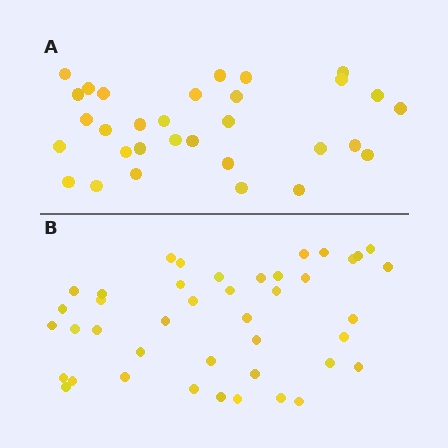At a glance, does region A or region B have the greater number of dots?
Region B (the bottom region) has more dots.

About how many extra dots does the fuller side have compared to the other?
Region B has roughly 12 or so more dots than region A.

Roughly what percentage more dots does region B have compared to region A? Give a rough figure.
About 35% more.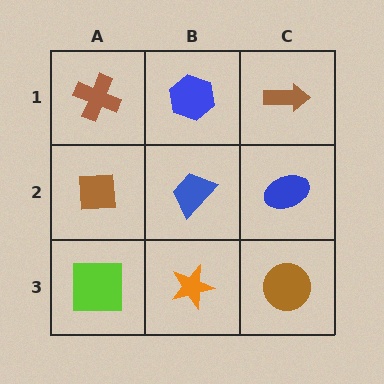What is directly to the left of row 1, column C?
A blue hexagon.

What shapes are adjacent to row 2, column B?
A blue hexagon (row 1, column B), an orange star (row 3, column B), a brown square (row 2, column A), a blue ellipse (row 2, column C).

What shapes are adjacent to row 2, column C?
A brown arrow (row 1, column C), a brown circle (row 3, column C), a blue trapezoid (row 2, column B).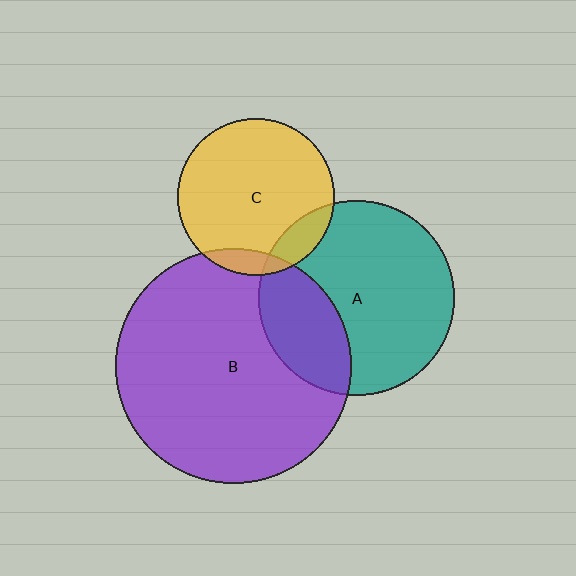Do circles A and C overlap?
Yes.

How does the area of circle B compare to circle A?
Approximately 1.5 times.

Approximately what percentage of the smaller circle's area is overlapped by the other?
Approximately 10%.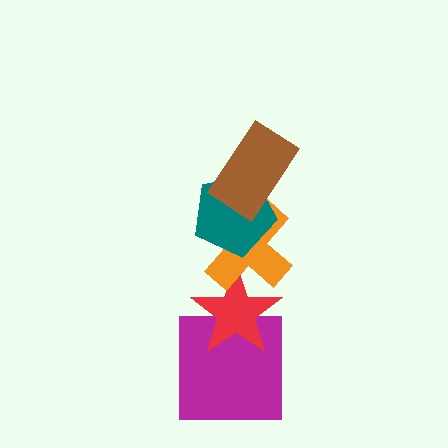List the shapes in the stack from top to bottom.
From top to bottom: the brown rectangle, the teal pentagon, the orange cross, the red star, the magenta square.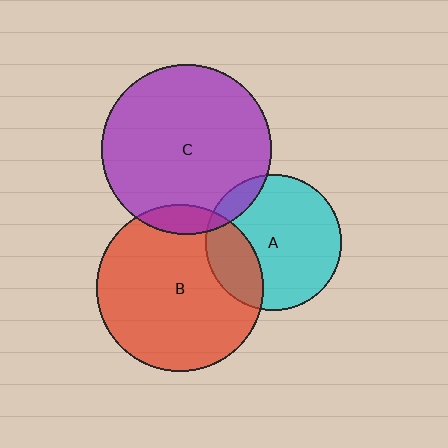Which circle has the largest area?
Circle C (purple).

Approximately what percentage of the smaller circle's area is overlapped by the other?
Approximately 25%.